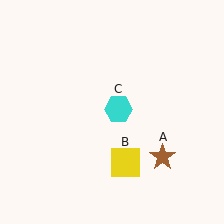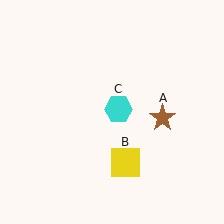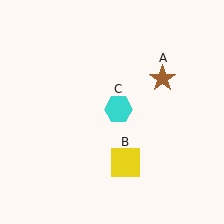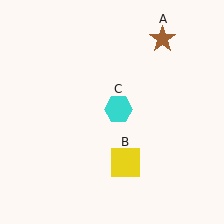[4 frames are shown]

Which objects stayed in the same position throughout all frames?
Yellow square (object B) and cyan hexagon (object C) remained stationary.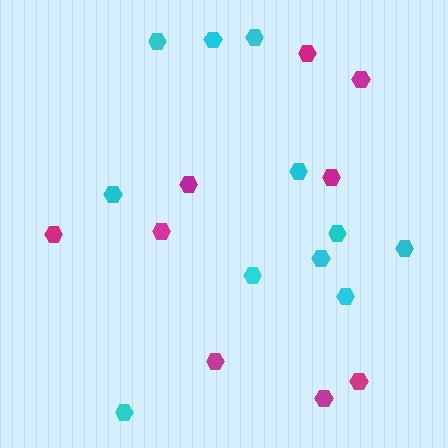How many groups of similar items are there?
There are 2 groups: one group of cyan hexagons (11) and one group of magenta hexagons (9).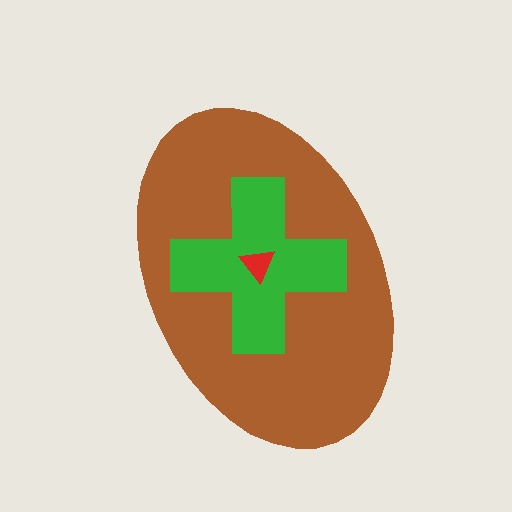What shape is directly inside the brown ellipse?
The green cross.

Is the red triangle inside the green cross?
Yes.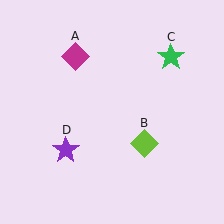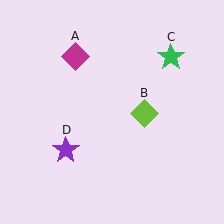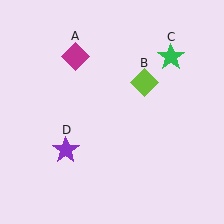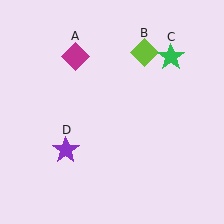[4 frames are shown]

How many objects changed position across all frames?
1 object changed position: lime diamond (object B).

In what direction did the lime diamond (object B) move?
The lime diamond (object B) moved up.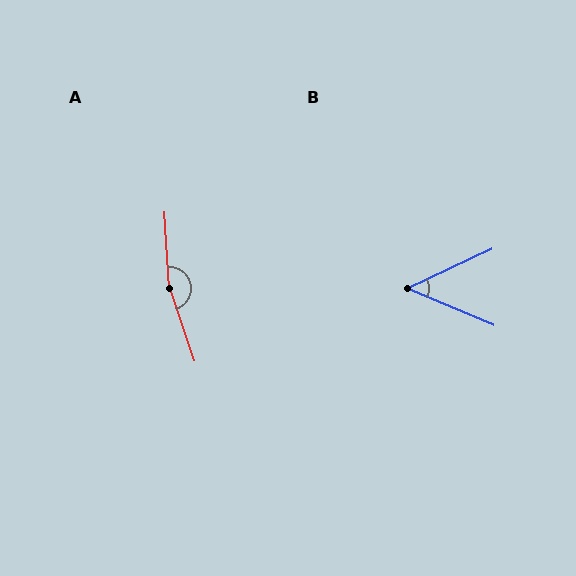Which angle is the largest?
A, at approximately 165 degrees.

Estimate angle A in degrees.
Approximately 165 degrees.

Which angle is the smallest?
B, at approximately 48 degrees.